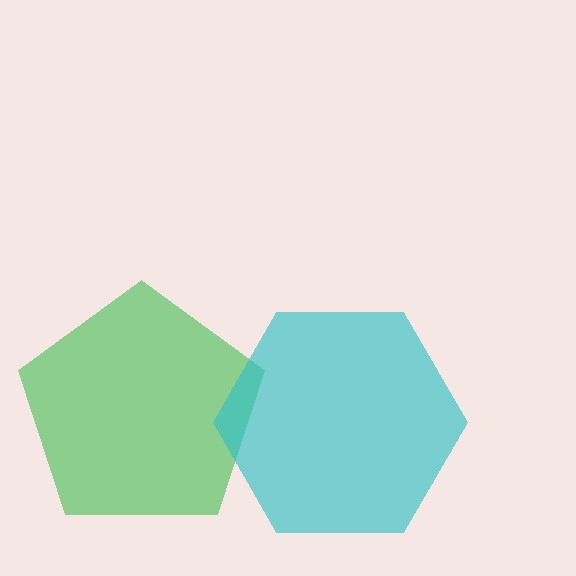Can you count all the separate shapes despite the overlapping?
Yes, there are 2 separate shapes.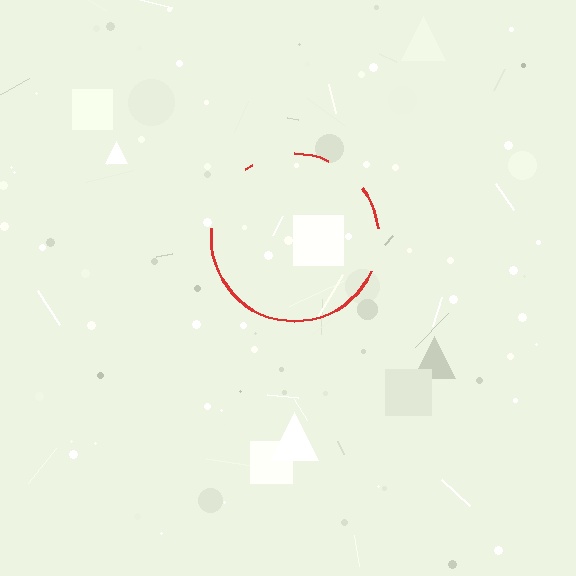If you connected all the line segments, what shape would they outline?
They would outline a circle.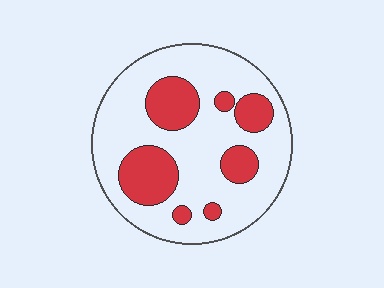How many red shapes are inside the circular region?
7.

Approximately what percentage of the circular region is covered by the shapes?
Approximately 25%.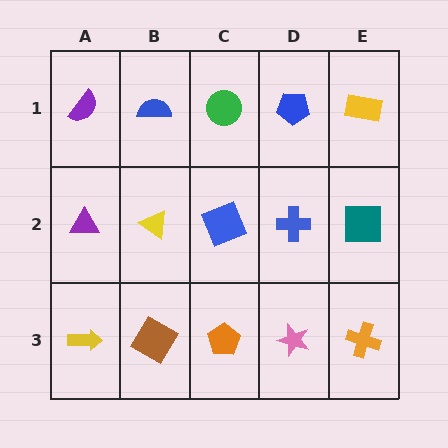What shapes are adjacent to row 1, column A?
A purple triangle (row 2, column A), a blue semicircle (row 1, column B).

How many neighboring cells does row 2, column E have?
3.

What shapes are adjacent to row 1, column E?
A teal square (row 2, column E), a blue pentagon (row 1, column D).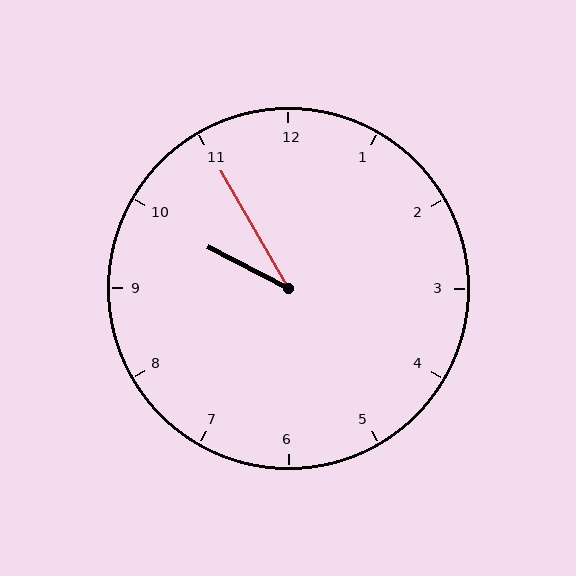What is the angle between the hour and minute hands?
Approximately 32 degrees.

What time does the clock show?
9:55.